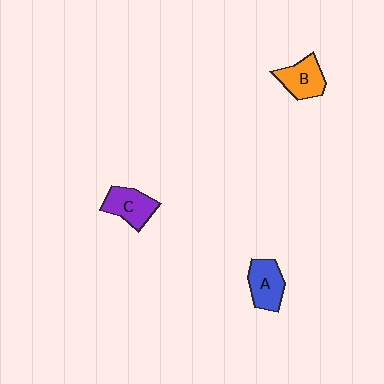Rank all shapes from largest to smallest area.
From largest to smallest: C (purple), A (blue), B (orange).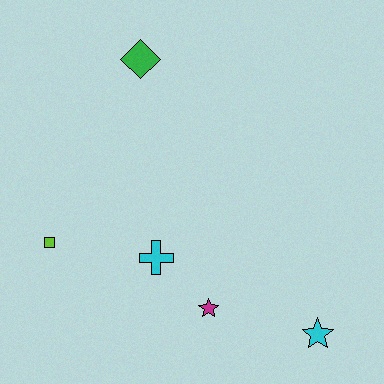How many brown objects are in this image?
There are no brown objects.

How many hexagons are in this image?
There are no hexagons.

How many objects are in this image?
There are 5 objects.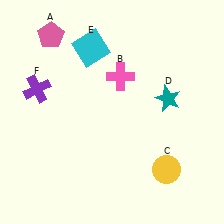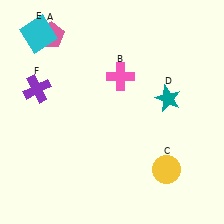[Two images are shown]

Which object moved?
The cyan square (E) moved left.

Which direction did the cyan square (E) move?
The cyan square (E) moved left.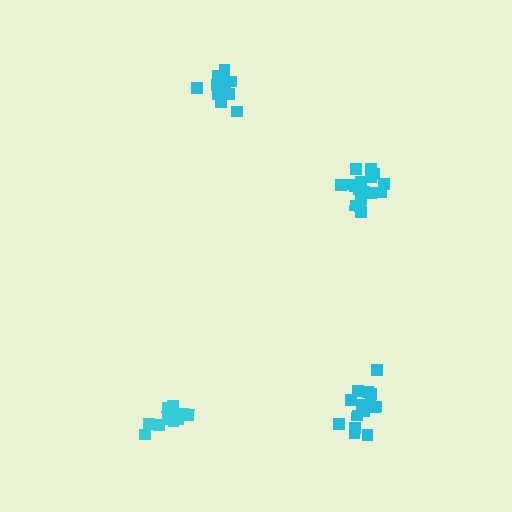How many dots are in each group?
Group 1: 18 dots, Group 2: 13 dots, Group 3: 14 dots, Group 4: 13 dots (58 total).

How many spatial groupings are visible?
There are 4 spatial groupings.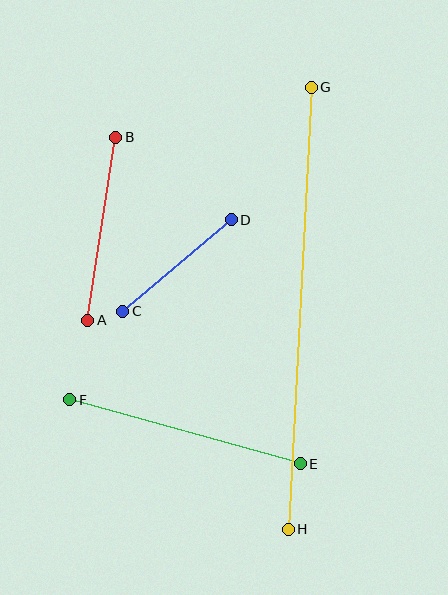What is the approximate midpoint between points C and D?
The midpoint is at approximately (177, 266) pixels.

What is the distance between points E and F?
The distance is approximately 239 pixels.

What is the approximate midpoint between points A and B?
The midpoint is at approximately (102, 229) pixels.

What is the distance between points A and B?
The distance is approximately 185 pixels.